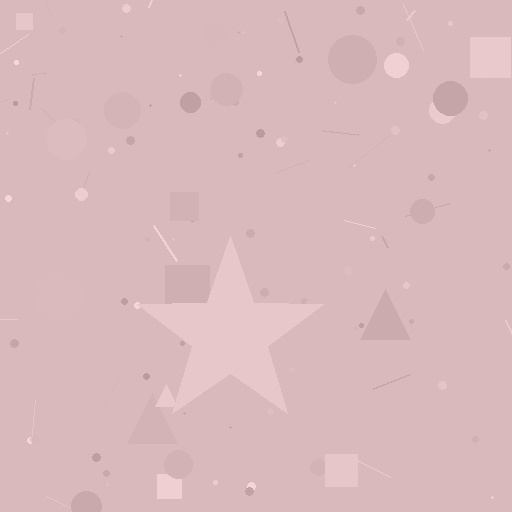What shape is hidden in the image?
A star is hidden in the image.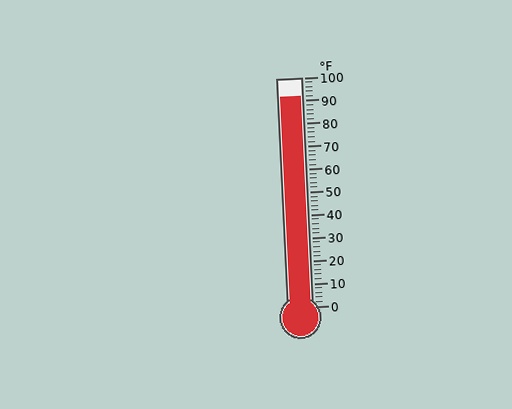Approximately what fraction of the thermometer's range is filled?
The thermometer is filled to approximately 90% of its range.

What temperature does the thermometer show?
The thermometer shows approximately 92°F.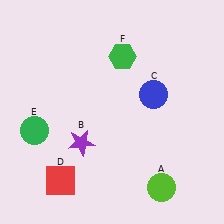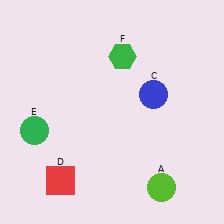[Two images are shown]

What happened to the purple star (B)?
The purple star (B) was removed in Image 2. It was in the bottom-left area of Image 1.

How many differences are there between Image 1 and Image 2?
There is 1 difference between the two images.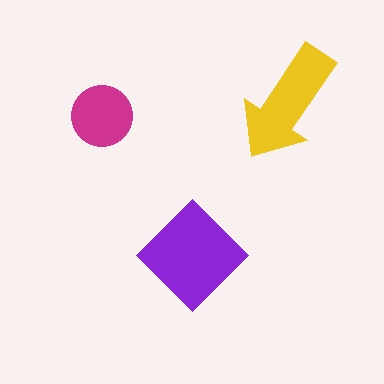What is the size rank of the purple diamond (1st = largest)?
1st.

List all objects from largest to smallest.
The purple diamond, the yellow arrow, the magenta circle.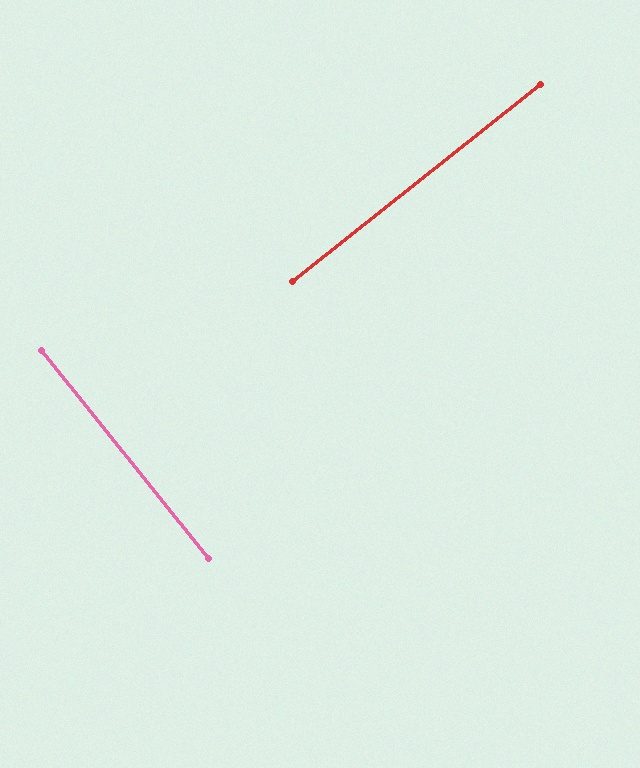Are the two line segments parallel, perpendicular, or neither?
Perpendicular — they meet at approximately 90°.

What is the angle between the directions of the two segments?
Approximately 90 degrees.